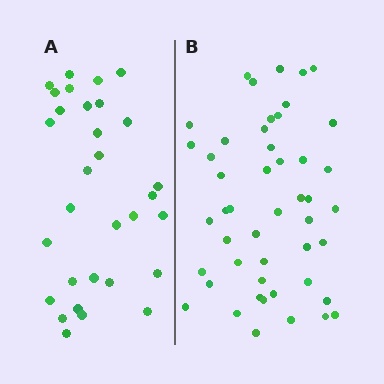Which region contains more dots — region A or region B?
Region B (the right region) has more dots.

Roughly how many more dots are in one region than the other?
Region B has approximately 15 more dots than region A.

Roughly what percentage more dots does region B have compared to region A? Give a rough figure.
About 55% more.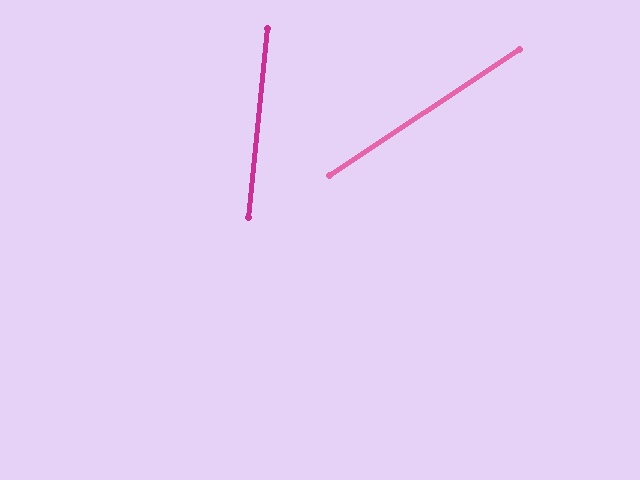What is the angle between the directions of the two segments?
Approximately 51 degrees.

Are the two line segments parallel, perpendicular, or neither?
Neither parallel nor perpendicular — they differ by about 51°.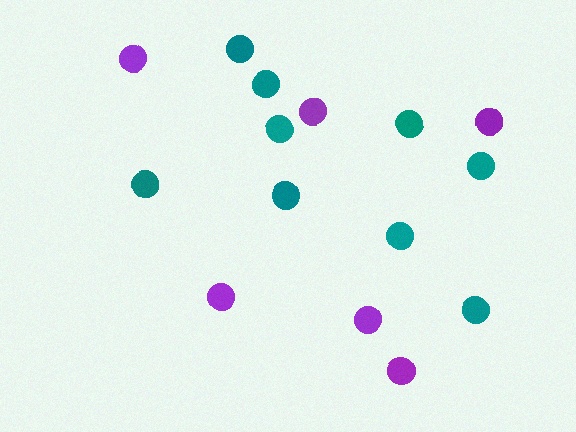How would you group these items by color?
There are 2 groups: one group of teal circles (9) and one group of purple circles (6).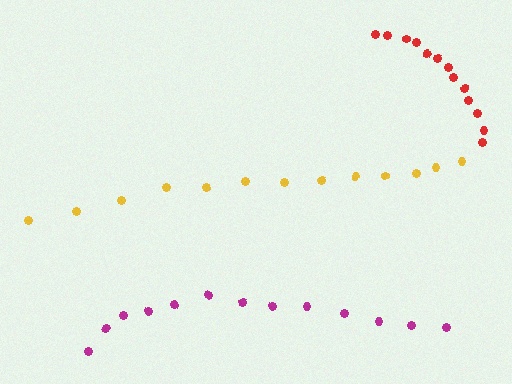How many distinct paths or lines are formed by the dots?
There are 3 distinct paths.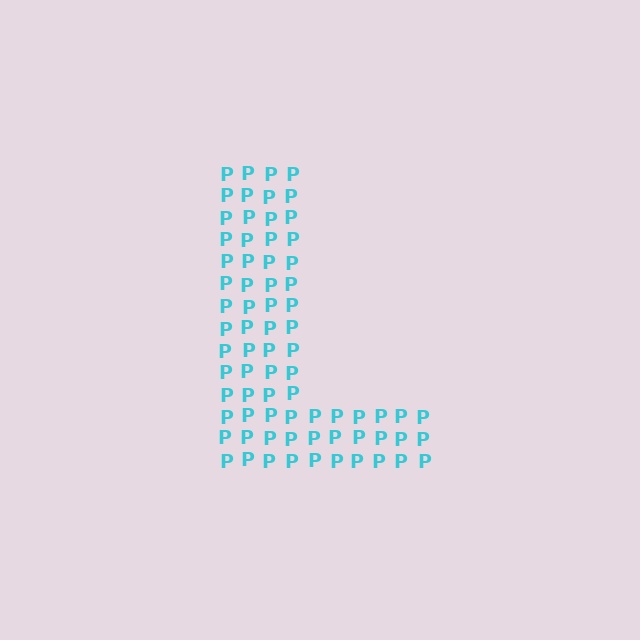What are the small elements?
The small elements are letter P's.